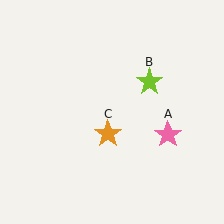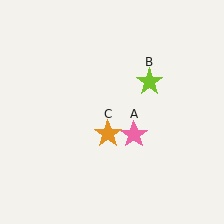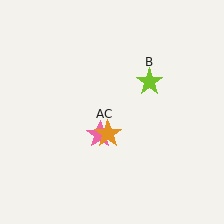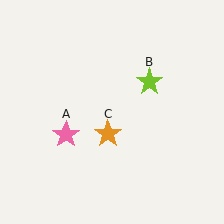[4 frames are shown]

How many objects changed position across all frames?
1 object changed position: pink star (object A).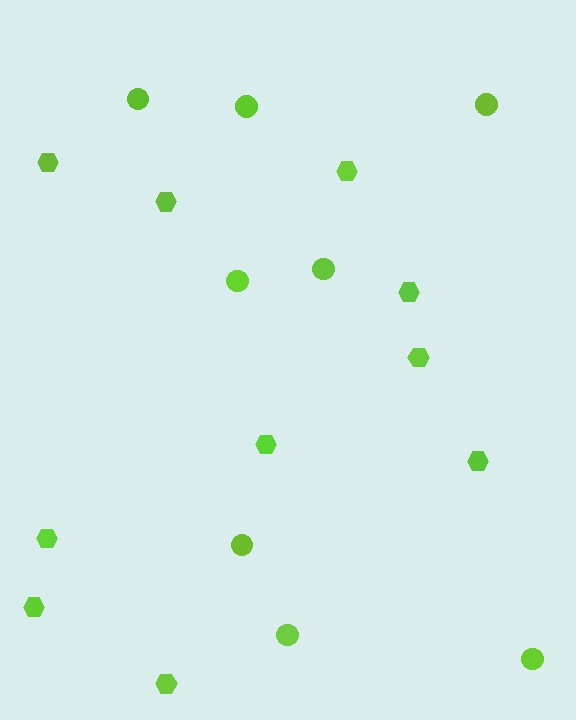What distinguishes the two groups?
There are 2 groups: one group of circles (8) and one group of hexagons (10).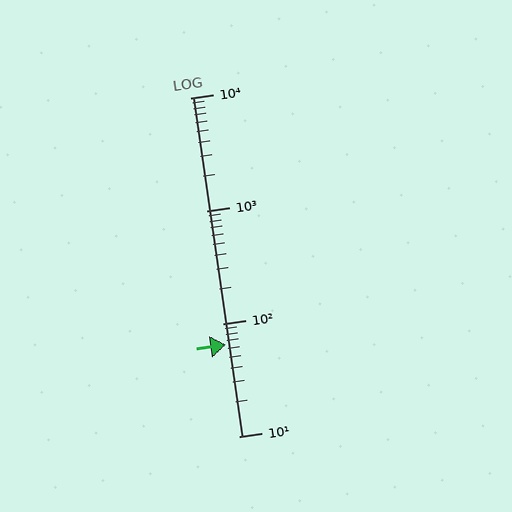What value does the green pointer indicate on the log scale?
The pointer indicates approximately 65.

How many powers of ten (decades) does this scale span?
The scale spans 3 decades, from 10 to 10000.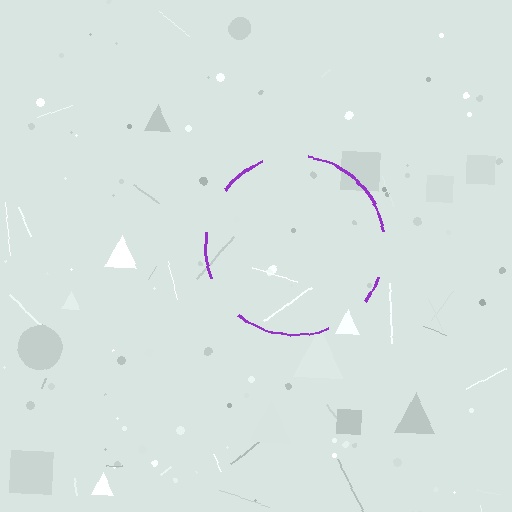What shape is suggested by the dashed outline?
The dashed outline suggests a circle.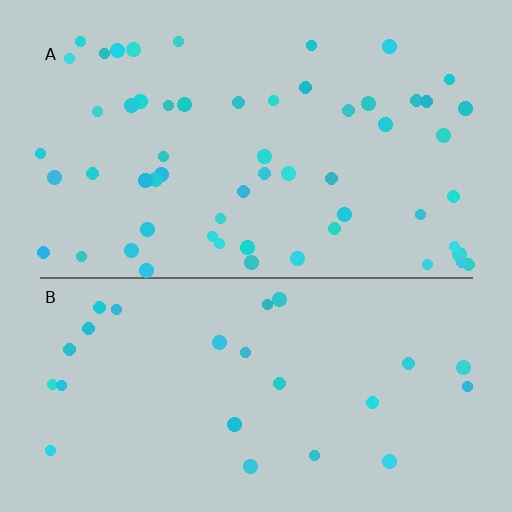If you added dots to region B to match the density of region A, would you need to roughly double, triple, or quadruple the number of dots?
Approximately double.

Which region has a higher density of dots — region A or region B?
A (the top).